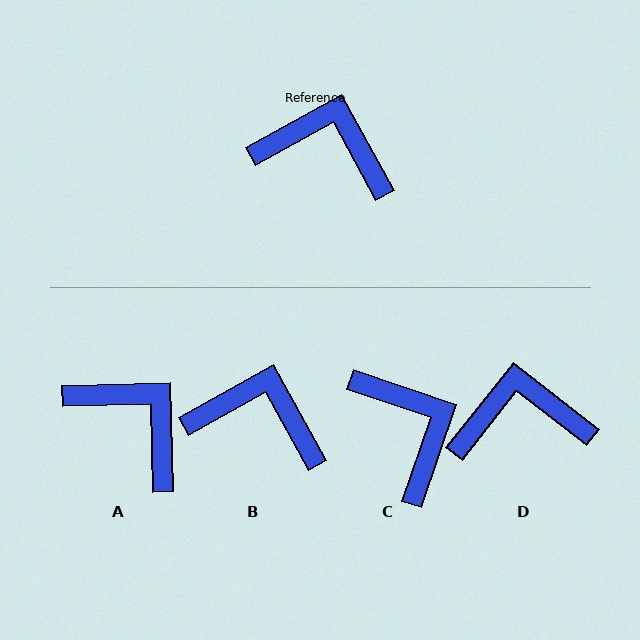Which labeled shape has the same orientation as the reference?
B.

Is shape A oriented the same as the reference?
No, it is off by about 27 degrees.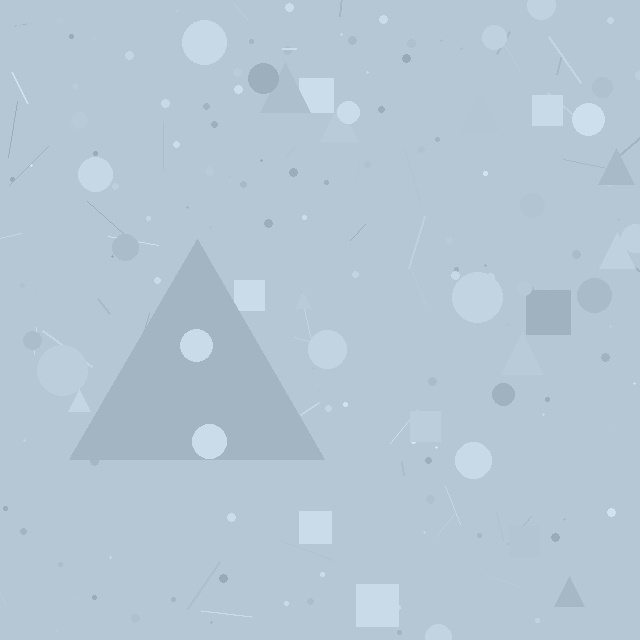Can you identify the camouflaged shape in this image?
The camouflaged shape is a triangle.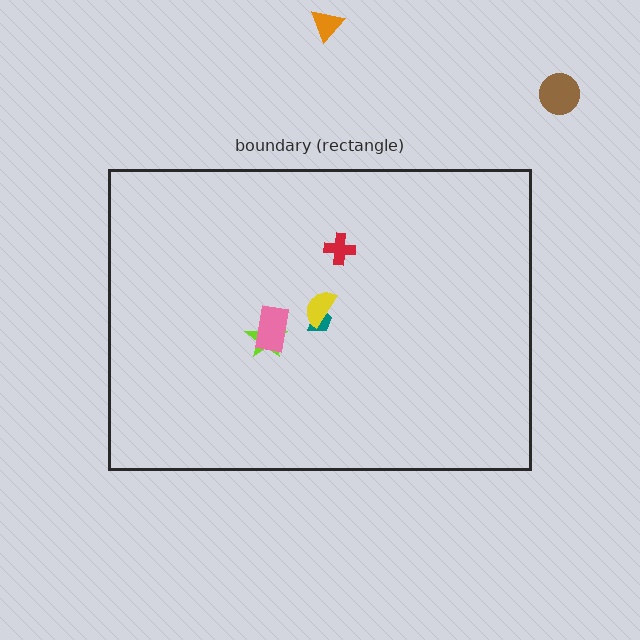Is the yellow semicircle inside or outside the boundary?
Inside.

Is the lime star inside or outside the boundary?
Inside.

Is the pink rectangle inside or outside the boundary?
Inside.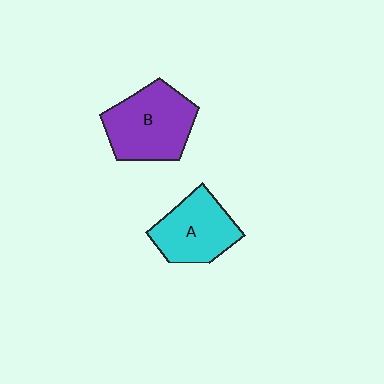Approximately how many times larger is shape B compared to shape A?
Approximately 1.2 times.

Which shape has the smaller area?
Shape A (cyan).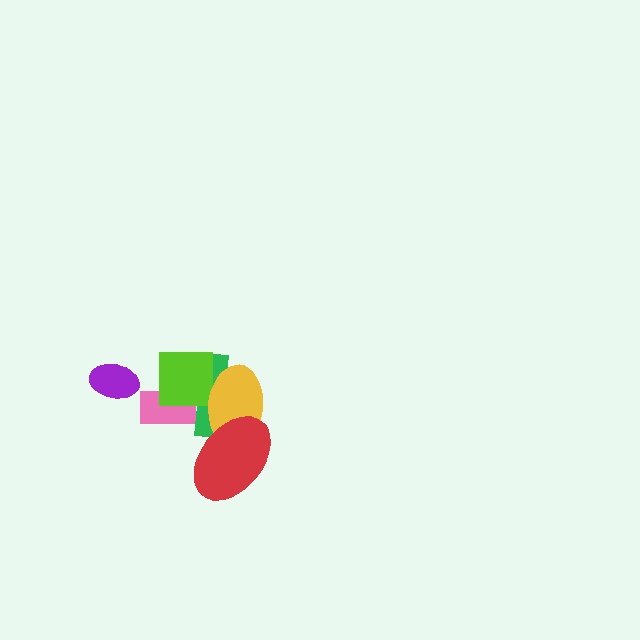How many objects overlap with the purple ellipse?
0 objects overlap with the purple ellipse.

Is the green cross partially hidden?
Yes, it is partially covered by another shape.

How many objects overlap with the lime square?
3 objects overlap with the lime square.